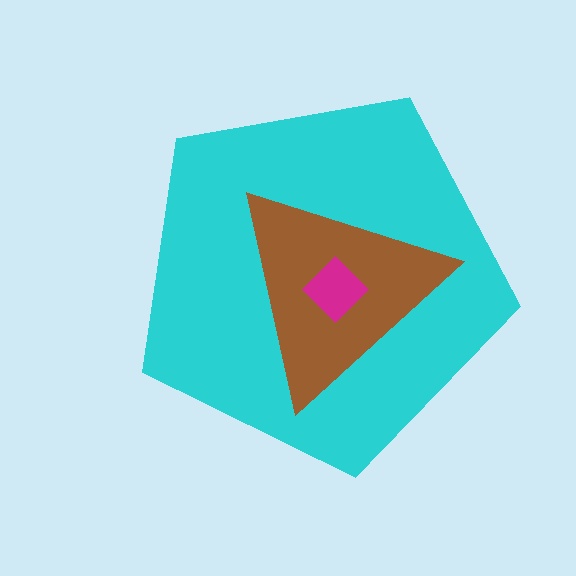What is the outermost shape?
The cyan pentagon.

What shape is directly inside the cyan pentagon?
The brown triangle.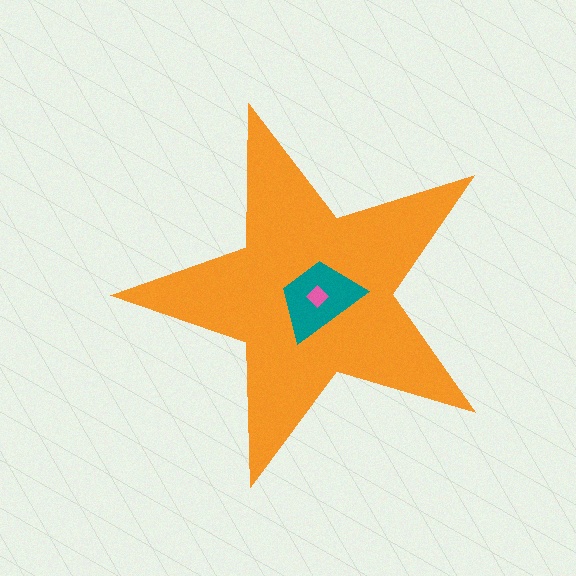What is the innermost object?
The pink diamond.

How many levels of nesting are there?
3.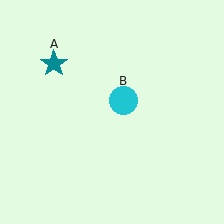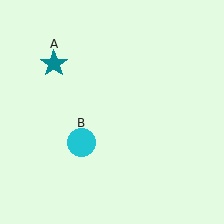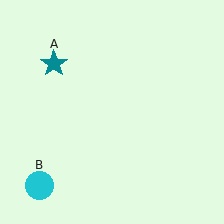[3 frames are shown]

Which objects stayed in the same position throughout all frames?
Teal star (object A) remained stationary.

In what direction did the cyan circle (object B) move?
The cyan circle (object B) moved down and to the left.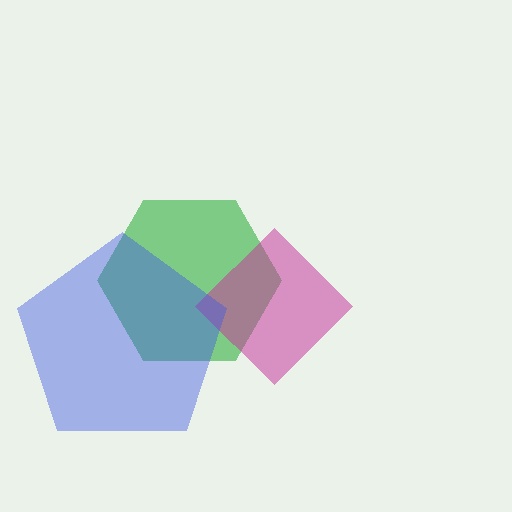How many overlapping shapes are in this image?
There are 3 overlapping shapes in the image.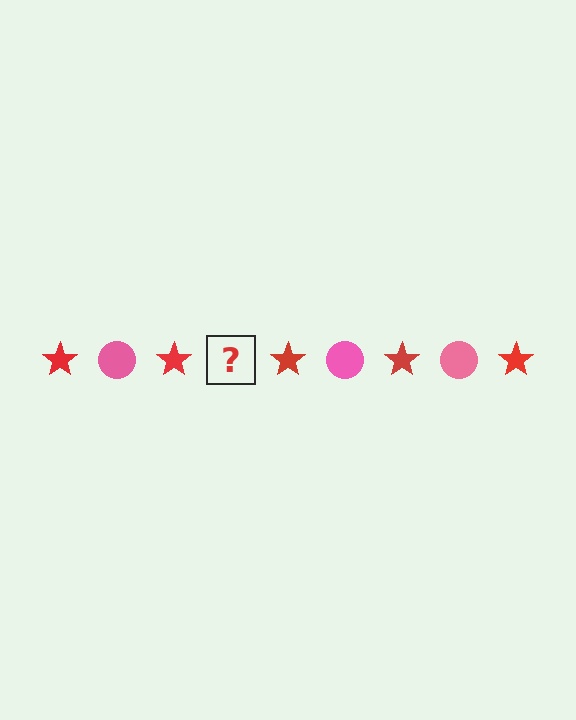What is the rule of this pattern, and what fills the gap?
The rule is that the pattern alternates between red star and pink circle. The gap should be filled with a pink circle.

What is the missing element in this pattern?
The missing element is a pink circle.